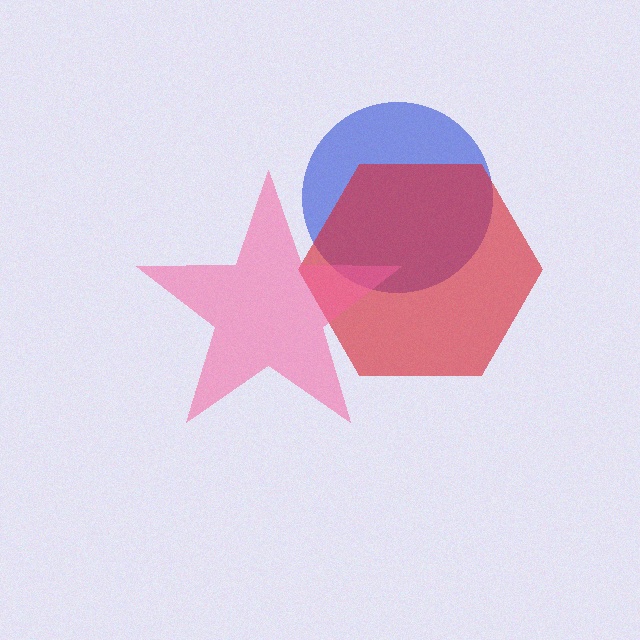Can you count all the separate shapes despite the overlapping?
Yes, there are 3 separate shapes.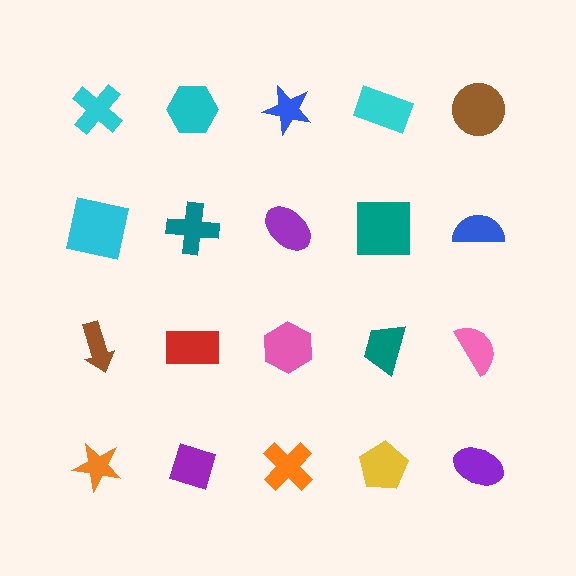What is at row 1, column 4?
A cyan rectangle.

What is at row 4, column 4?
A yellow pentagon.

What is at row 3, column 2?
A red rectangle.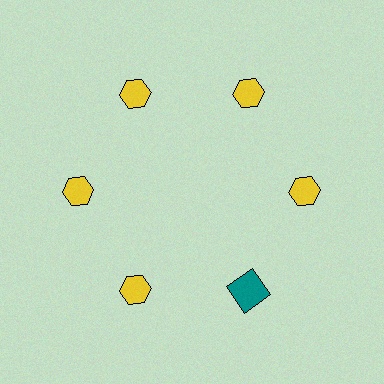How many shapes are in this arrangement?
There are 6 shapes arranged in a ring pattern.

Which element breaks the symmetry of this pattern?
The teal square at roughly the 5 o'clock position breaks the symmetry. All other shapes are yellow hexagons.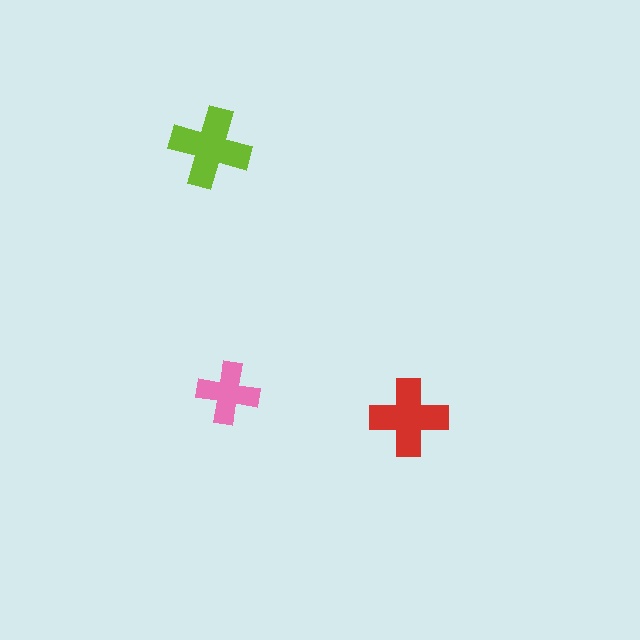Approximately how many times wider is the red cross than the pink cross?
About 1.5 times wider.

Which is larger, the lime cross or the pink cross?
The lime one.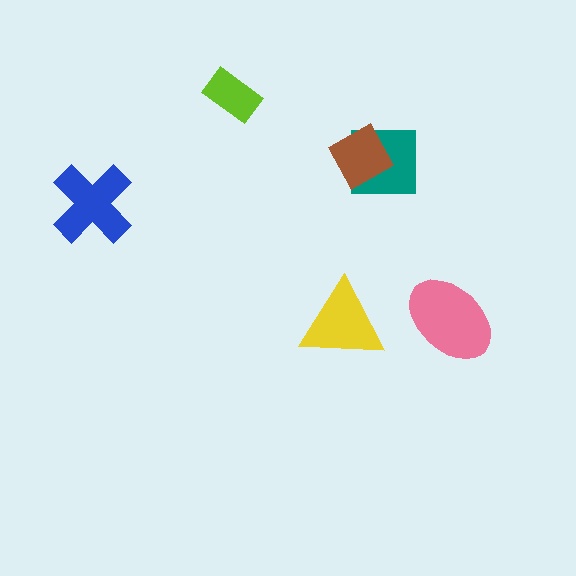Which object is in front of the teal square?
The brown diamond is in front of the teal square.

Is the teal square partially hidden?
Yes, it is partially covered by another shape.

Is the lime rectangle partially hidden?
No, no other shape covers it.